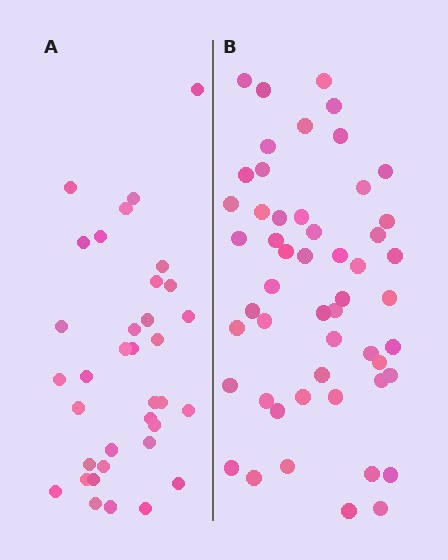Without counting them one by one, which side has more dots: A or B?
Region B (the right region) has more dots.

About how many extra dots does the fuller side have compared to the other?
Region B has approximately 15 more dots than region A.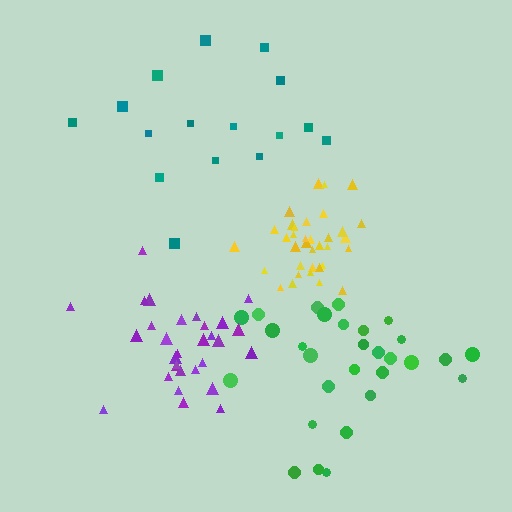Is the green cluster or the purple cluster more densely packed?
Purple.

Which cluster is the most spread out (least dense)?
Teal.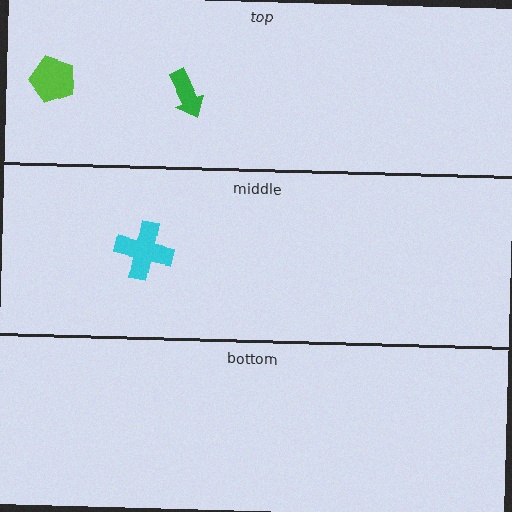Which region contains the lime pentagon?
The top region.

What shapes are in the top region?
The lime pentagon, the green arrow.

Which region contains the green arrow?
The top region.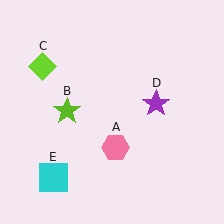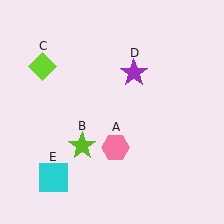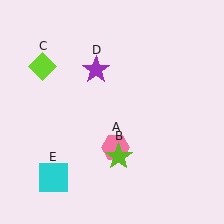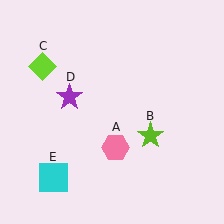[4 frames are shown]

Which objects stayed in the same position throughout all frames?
Pink hexagon (object A) and lime diamond (object C) and cyan square (object E) remained stationary.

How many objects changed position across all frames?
2 objects changed position: lime star (object B), purple star (object D).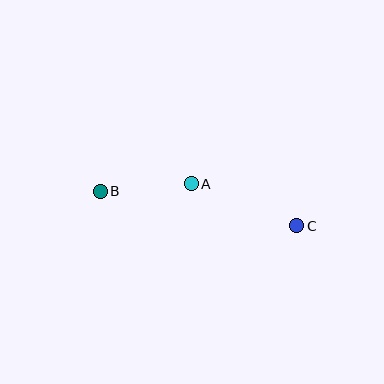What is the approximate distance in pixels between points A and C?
The distance between A and C is approximately 113 pixels.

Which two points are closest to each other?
Points A and B are closest to each other.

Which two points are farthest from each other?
Points B and C are farthest from each other.